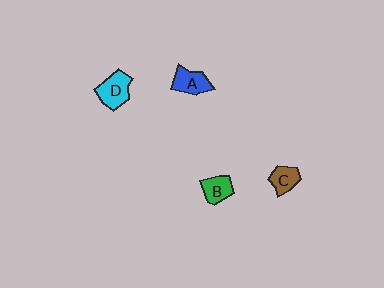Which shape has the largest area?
Shape D (cyan).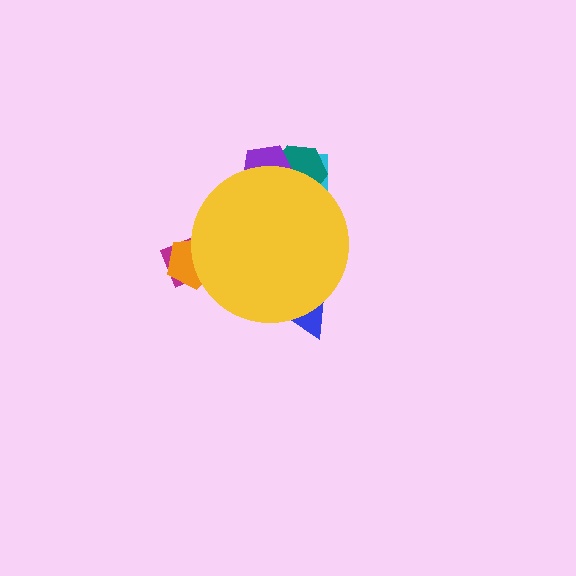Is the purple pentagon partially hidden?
Yes, the purple pentagon is partially hidden behind the yellow circle.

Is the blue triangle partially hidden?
Yes, the blue triangle is partially hidden behind the yellow circle.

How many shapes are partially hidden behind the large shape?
6 shapes are partially hidden.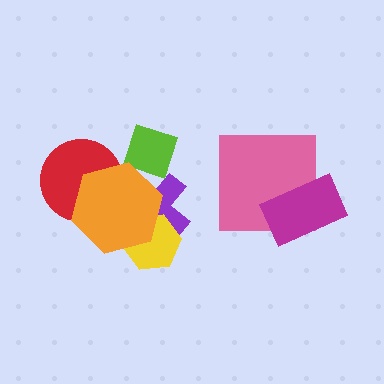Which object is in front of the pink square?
The magenta rectangle is in front of the pink square.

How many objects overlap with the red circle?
1 object overlaps with the red circle.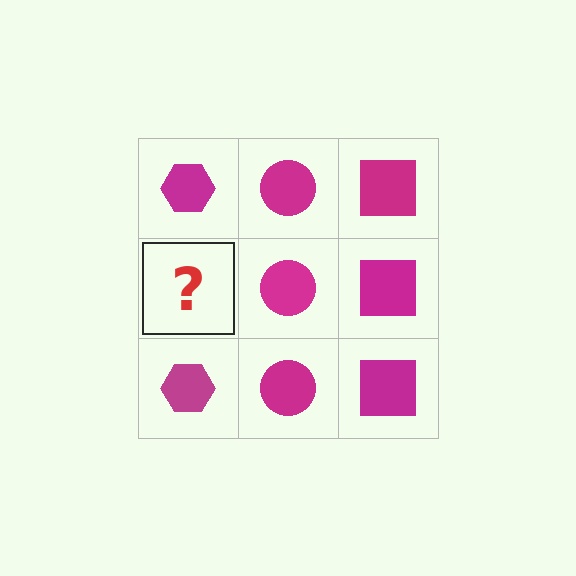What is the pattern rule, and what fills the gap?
The rule is that each column has a consistent shape. The gap should be filled with a magenta hexagon.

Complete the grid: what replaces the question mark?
The question mark should be replaced with a magenta hexagon.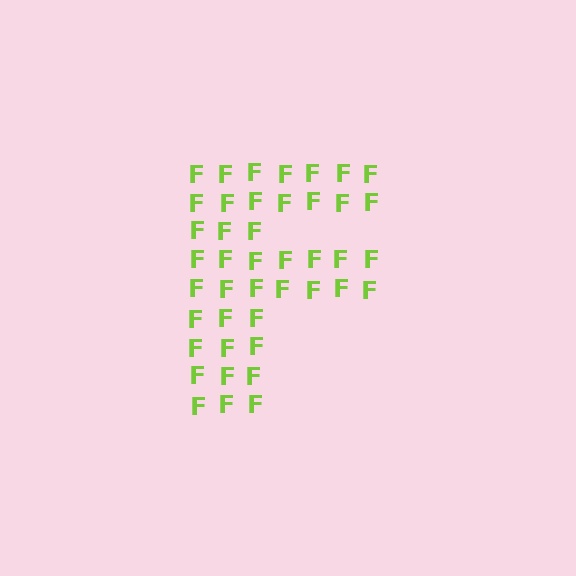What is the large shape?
The large shape is the letter F.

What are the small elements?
The small elements are letter F's.